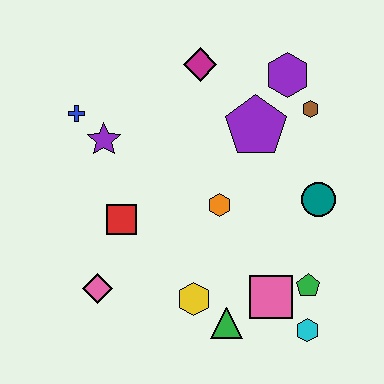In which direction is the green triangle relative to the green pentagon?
The green triangle is to the left of the green pentagon.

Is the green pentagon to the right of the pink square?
Yes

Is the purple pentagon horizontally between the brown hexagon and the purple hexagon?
No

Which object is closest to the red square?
The pink diamond is closest to the red square.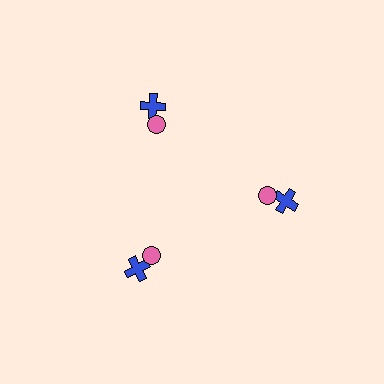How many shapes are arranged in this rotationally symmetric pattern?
There are 6 shapes, arranged in 3 groups of 2.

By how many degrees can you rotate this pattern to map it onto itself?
The pattern maps onto itself every 120 degrees of rotation.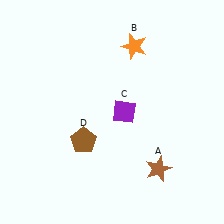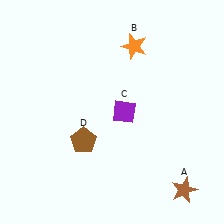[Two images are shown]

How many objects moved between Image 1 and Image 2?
1 object moved between the two images.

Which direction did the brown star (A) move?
The brown star (A) moved right.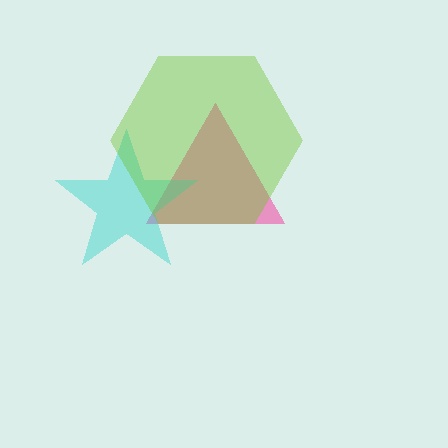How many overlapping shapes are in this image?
There are 3 overlapping shapes in the image.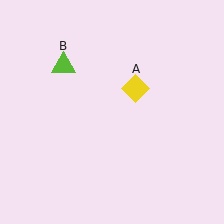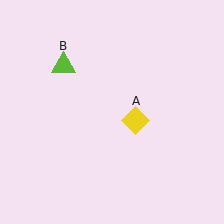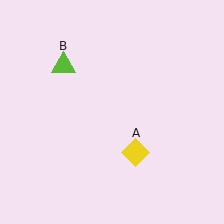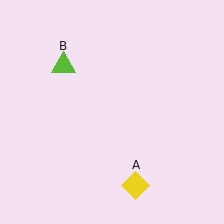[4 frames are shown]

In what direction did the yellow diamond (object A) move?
The yellow diamond (object A) moved down.